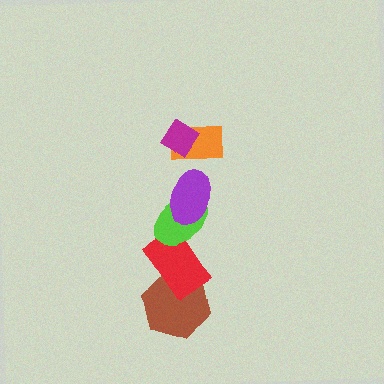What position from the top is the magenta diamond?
The magenta diamond is 1st from the top.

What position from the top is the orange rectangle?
The orange rectangle is 2nd from the top.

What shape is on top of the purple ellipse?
The orange rectangle is on top of the purple ellipse.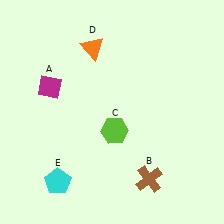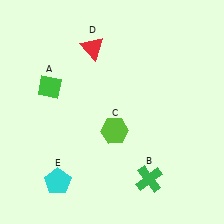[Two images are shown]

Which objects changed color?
A changed from magenta to green. B changed from brown to green. D changed from orange to red.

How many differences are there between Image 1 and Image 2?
There are 3 differences between the two images.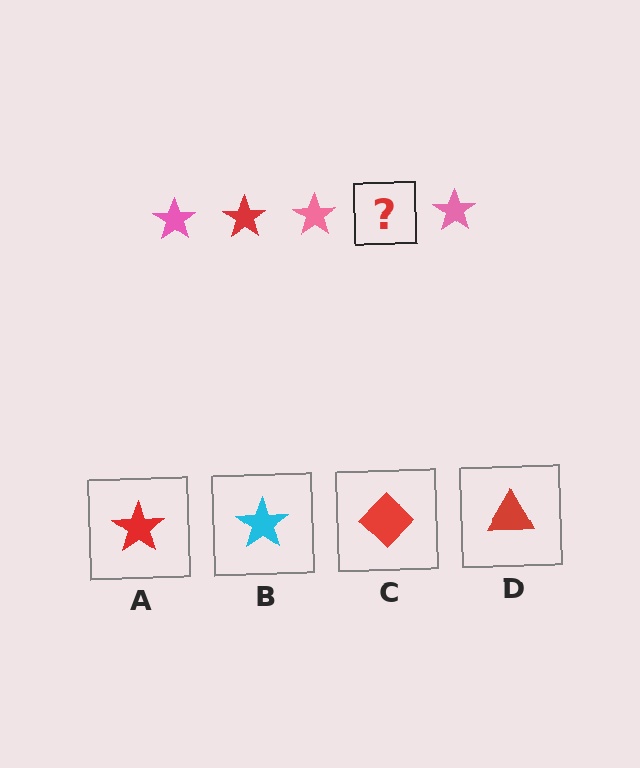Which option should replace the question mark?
Option A.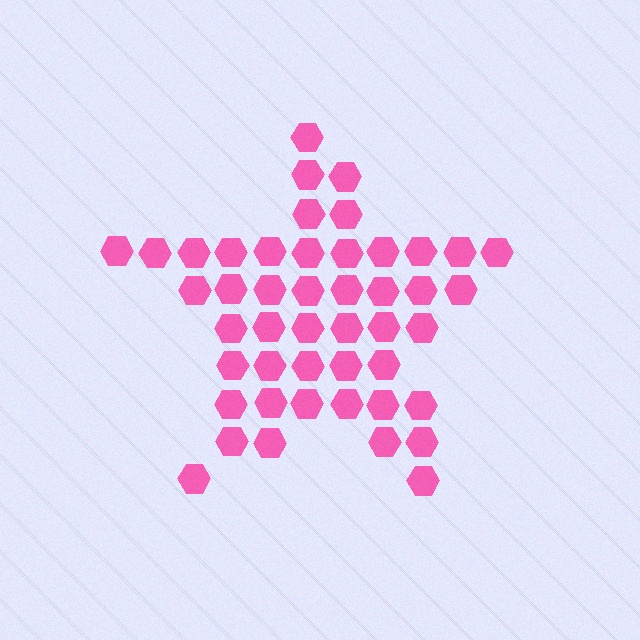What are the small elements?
The small elements are hexagons.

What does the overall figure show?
The overall figure shows a star.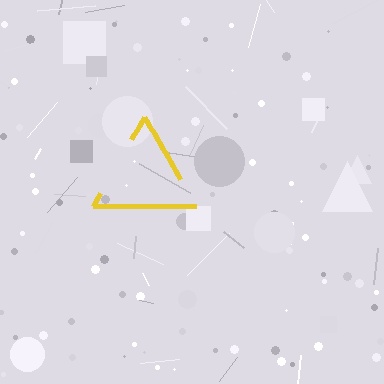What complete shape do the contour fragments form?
The contour fragments form a triangle.